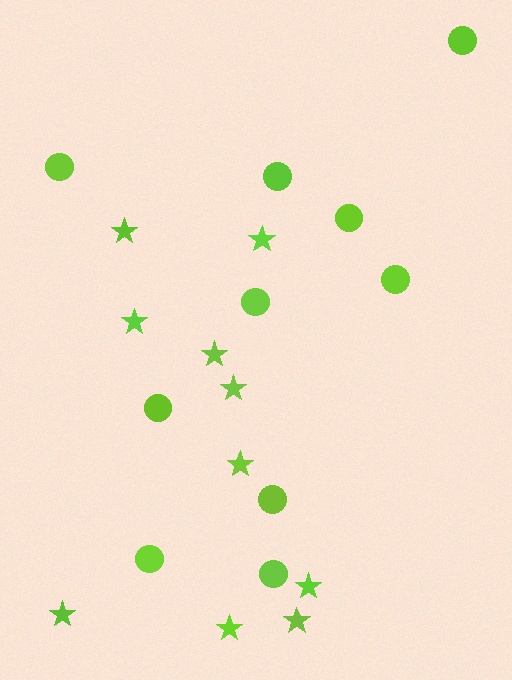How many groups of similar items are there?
There are 2 groups: one group of stars (10) and one group of circles (10).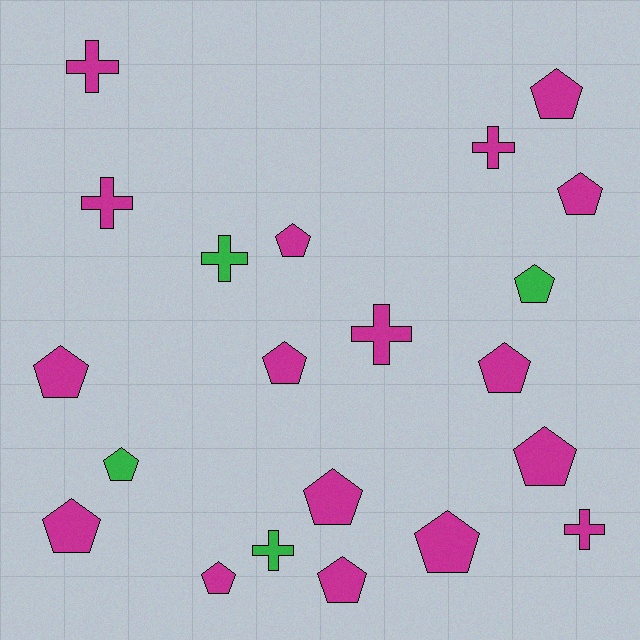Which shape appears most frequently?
Pentagon, with 14 objects.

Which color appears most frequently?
Magenta, with 17 objects.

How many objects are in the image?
There are 21 objects.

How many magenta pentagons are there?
There are 12 magenta pentagons.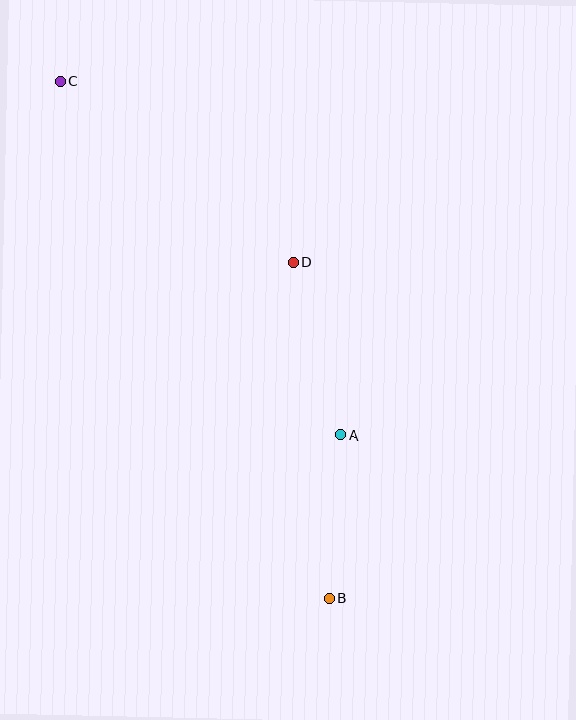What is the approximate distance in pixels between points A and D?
The distance between A and D is approximately 179 pixels.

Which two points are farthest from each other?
Points B and C are farthest from each other.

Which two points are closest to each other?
Points A and B are closest to each other.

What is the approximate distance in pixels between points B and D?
The distance between B and D is approximately 337 pixels.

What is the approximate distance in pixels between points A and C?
The distance between A and C is approximately 452 pixels.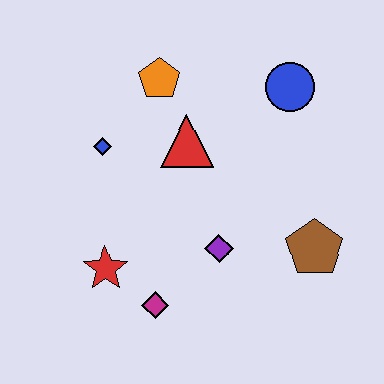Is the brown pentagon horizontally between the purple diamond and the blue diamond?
No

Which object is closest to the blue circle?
The red triangle is closest to the blue circle.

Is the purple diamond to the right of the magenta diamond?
Yes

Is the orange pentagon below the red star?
No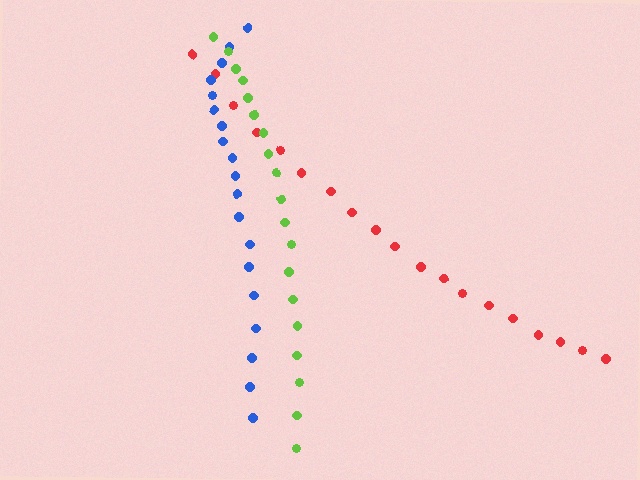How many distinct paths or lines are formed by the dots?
There are 3 distinct paths.